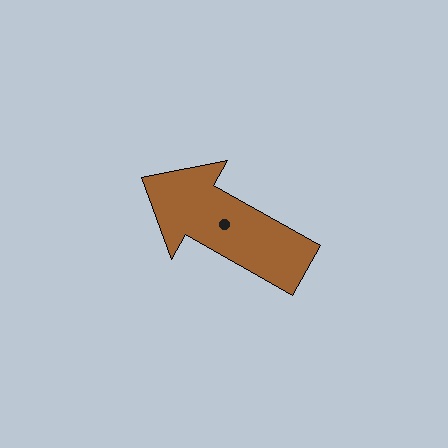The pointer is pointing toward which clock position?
Roughly 10 o'clock.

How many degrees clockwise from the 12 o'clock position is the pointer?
Approximately 300 degrees.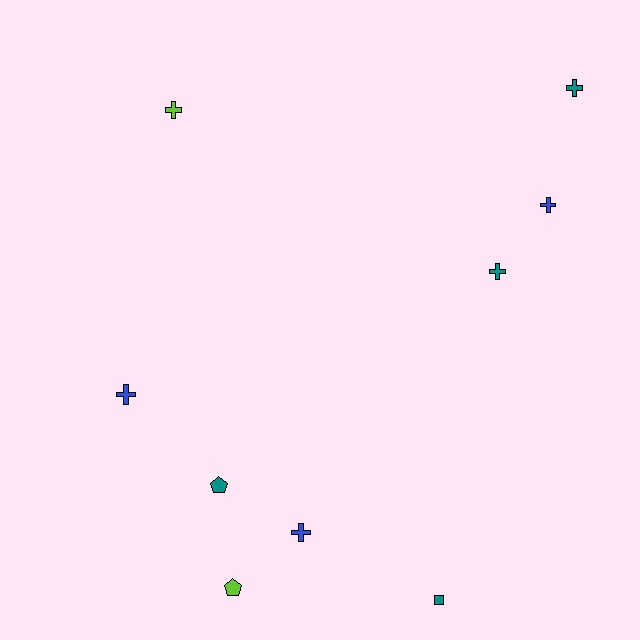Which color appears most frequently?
Teal, with 4 objects.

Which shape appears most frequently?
Cross, with 6 objects.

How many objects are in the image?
There are 9 objects.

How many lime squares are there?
There are no lime squares.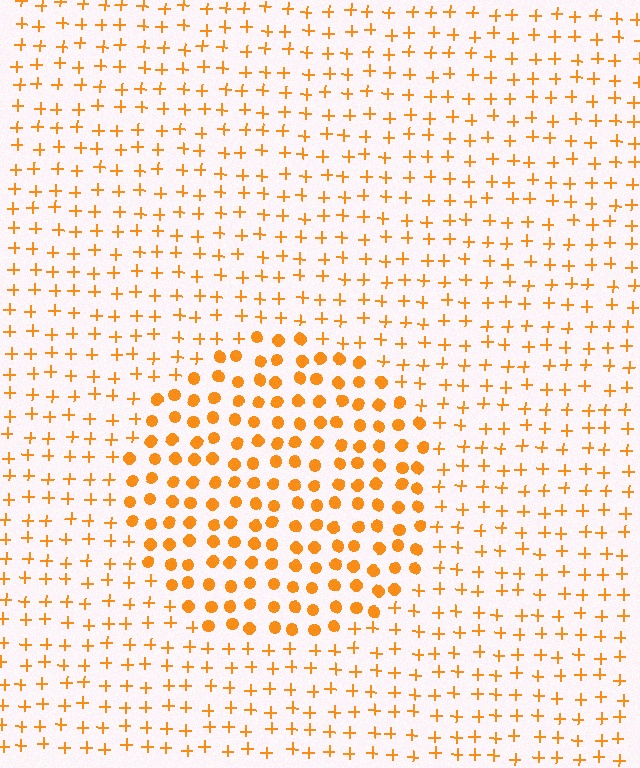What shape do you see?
I see a circle.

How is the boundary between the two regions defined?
The boundary is defined by a change in element shape: circles inside vs. plus signs outside. All elements share the same color and spacing.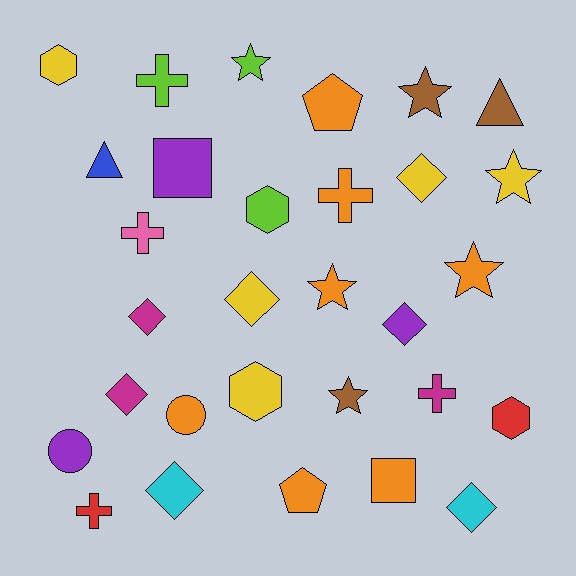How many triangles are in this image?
There are 2 triangles.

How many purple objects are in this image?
There are 3 purple objects.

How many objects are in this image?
There are 30 objects.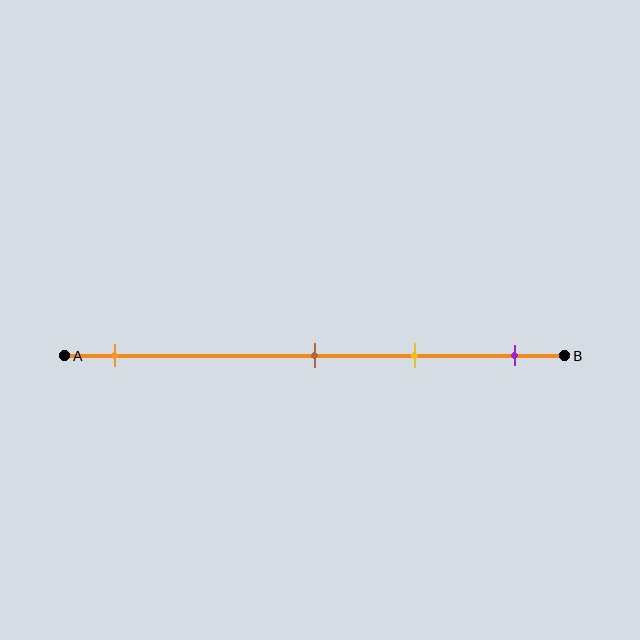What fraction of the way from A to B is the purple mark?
The purple mark is approximately 90% (0.9) of the way from A to B.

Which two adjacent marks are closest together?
The brown and yellow marks are the closest adjacent pair.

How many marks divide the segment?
There are 4 marks dividing the segment.